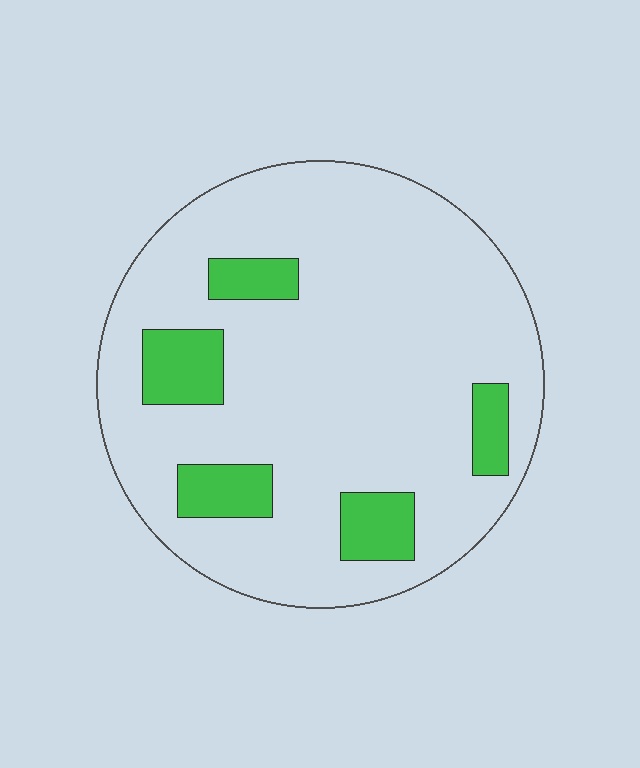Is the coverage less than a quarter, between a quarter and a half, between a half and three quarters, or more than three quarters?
Less than a quarter.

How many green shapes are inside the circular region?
5.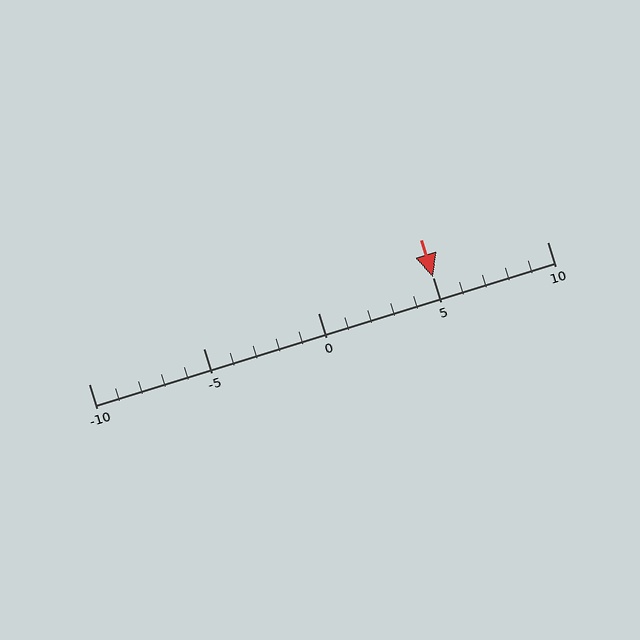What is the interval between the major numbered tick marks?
The major tick marks are spaced 5 units apart.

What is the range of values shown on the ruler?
The ruler shows values from -10 to 10.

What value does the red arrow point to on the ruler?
The red arrow points to approximately 5.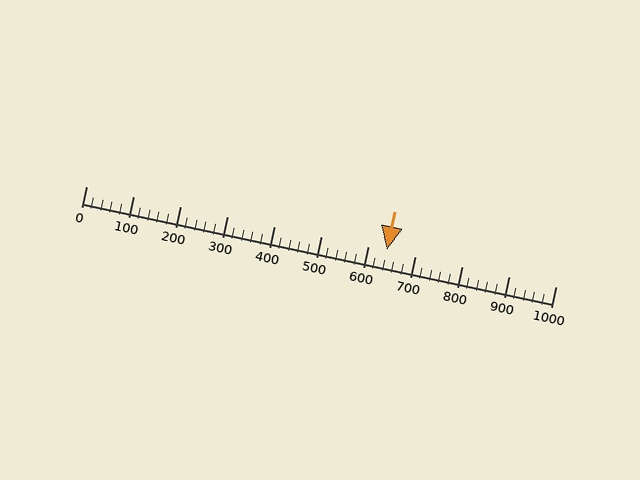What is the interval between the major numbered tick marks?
The major tick marks are spaced 100 units apart.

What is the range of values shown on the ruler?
The ruler shows values from 0 to 1000.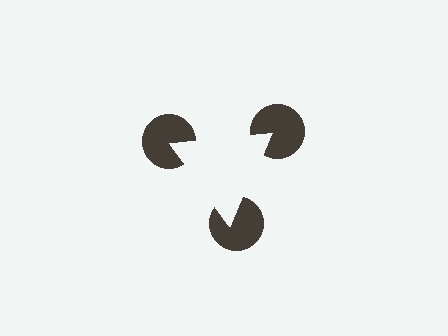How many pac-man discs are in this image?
There are 3 — one at each vertex of the illusory triangle.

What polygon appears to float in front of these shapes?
An illusory triangle — its edges are inferred from the aligned wedge cuts in the pac-man discs, not physically drawn.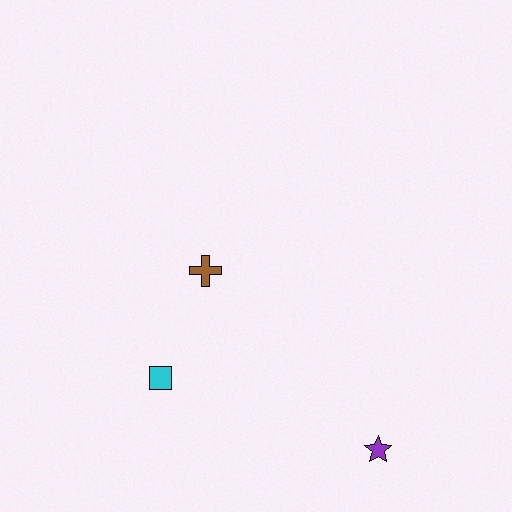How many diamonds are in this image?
There are no diamonds.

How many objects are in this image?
There are 3 objects.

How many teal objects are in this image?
There are no teal objects.